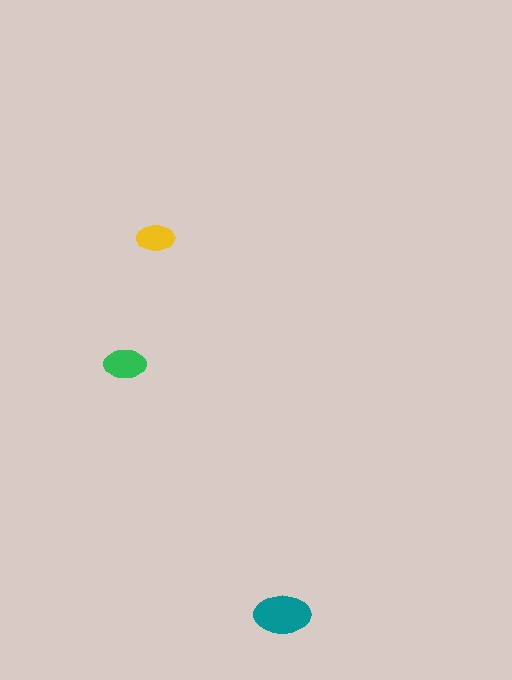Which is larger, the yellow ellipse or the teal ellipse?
The teal one.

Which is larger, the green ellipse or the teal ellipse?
The teal one.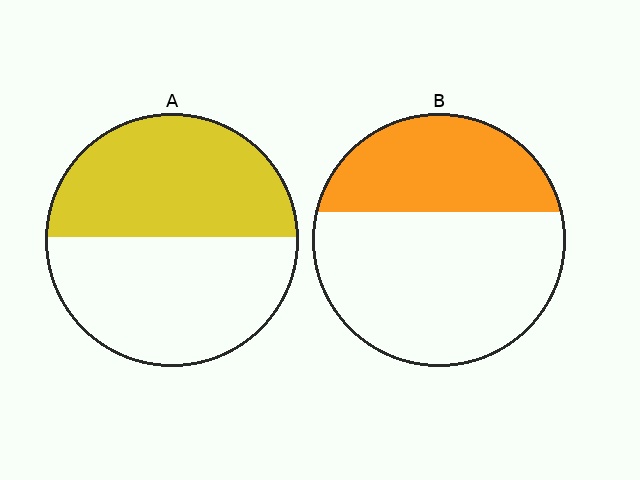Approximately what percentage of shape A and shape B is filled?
A is approximately 50% and B is approximately 35%.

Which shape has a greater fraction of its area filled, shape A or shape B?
Shape A.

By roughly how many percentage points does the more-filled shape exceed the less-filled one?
By roughly 10 percentage points (A over B).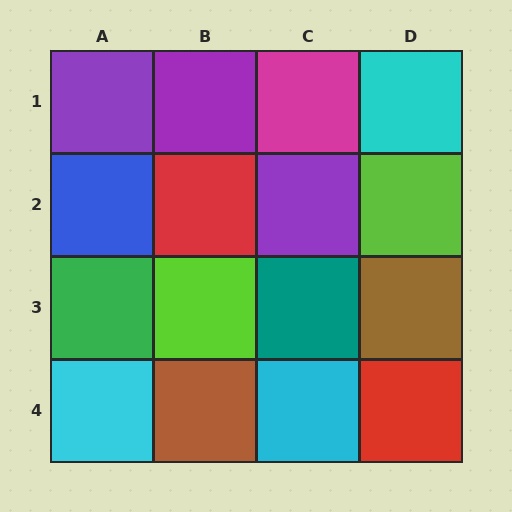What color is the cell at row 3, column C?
Teal.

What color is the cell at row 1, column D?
Cyan.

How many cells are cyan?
3 cells are cyan.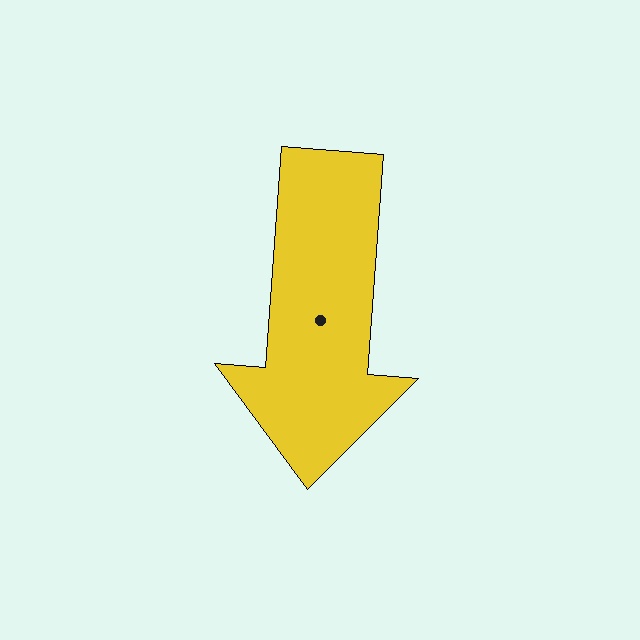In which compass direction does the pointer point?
South.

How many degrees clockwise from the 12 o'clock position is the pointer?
Approximately 184 degrees.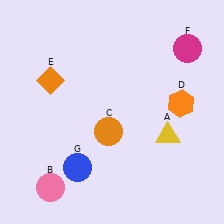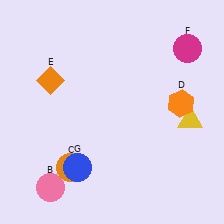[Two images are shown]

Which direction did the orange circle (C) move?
The orange circle (C) moved left.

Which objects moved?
The objects that moved are: the yellow triangle (A), the orange circle (C).